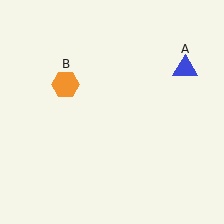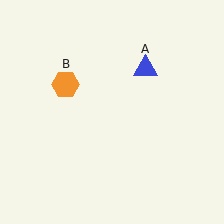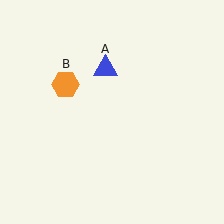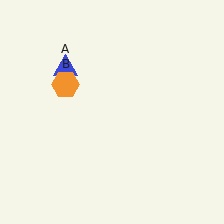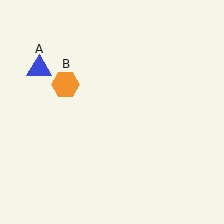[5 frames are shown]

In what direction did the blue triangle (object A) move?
The blue triangle (object A) moved left.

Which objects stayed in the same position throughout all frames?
Orange hexagon (object B) remained stationary.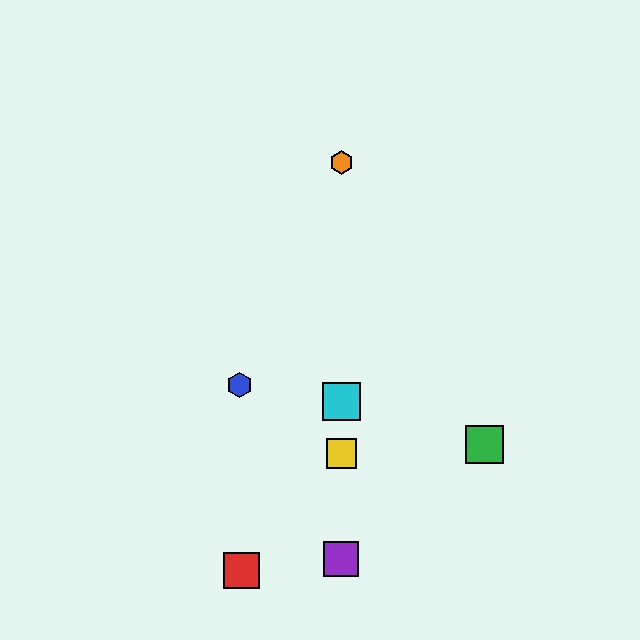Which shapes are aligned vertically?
The yellow square, the purple square, the orange hexagon, the cyan square are aligned vertically.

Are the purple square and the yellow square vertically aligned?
Yes, both are at x≈341.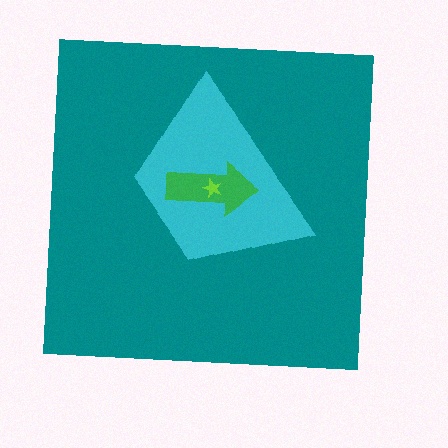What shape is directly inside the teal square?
The cyan trapezoid.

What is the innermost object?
The lime star.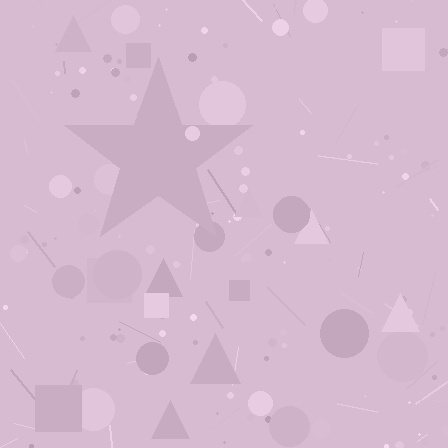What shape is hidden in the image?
A star is hidden in the image.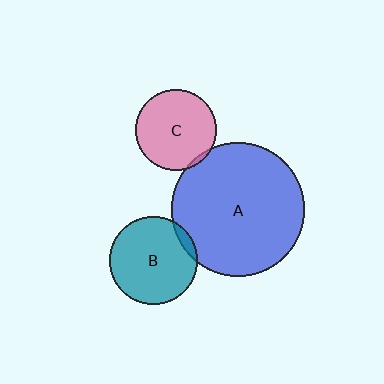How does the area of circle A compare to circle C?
Approximately 2.7 times.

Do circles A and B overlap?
Yes.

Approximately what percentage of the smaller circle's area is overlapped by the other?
Approximately 5%.